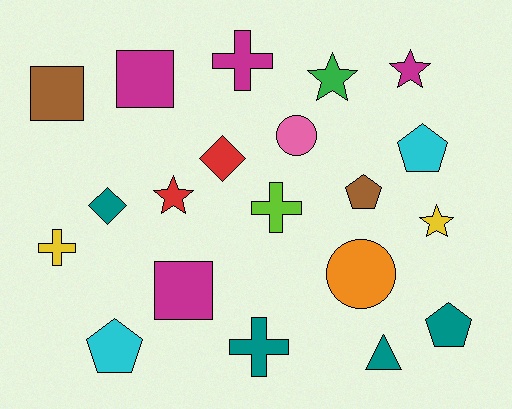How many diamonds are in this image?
There are 2 diamonds.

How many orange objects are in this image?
There is 1 orange object.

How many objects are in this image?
There are 20 objects.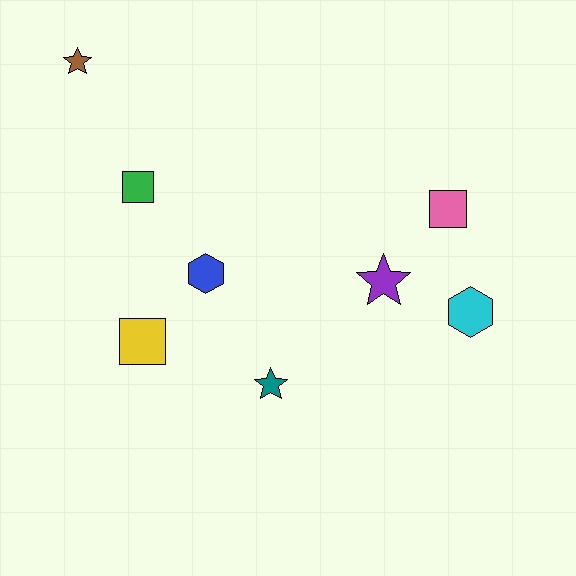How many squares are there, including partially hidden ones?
There are 3 squares.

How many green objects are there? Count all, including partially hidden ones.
There is 1 green object.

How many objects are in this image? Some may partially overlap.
There are 8 objects.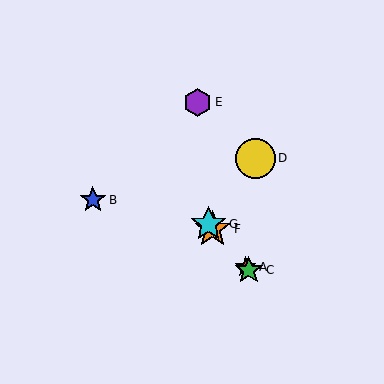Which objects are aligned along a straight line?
Objects A, C, F, G are aligned along a straight line.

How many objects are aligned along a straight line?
4 objects (A, C, F, G) are aligned along a straight line.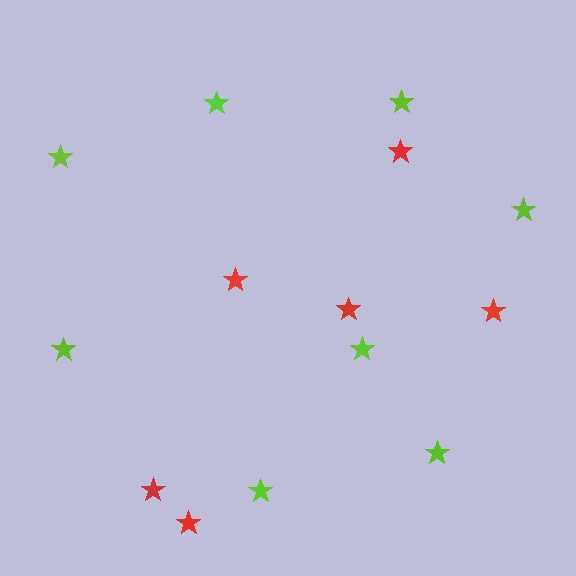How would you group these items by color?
There are 2 groups: one group of red stars (6) and one group of lime stars (8).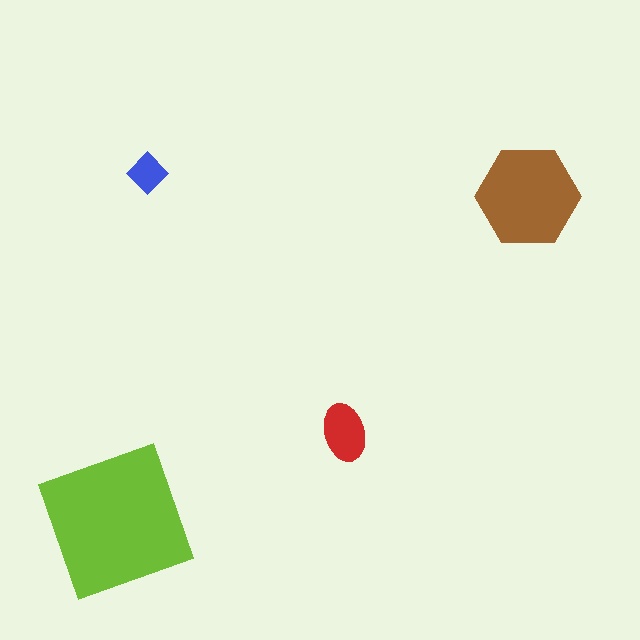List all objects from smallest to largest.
The blue diamond, the red ellipse, the brown hexagon, the lime square.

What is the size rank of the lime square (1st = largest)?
1st.